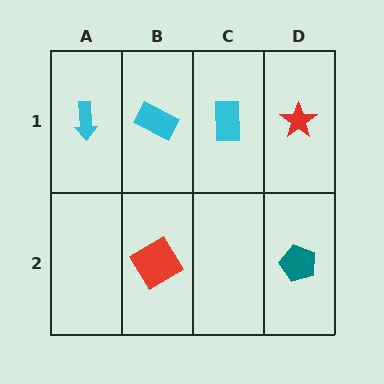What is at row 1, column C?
A cyan rectangle.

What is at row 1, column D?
A red star.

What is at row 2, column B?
A red diamond.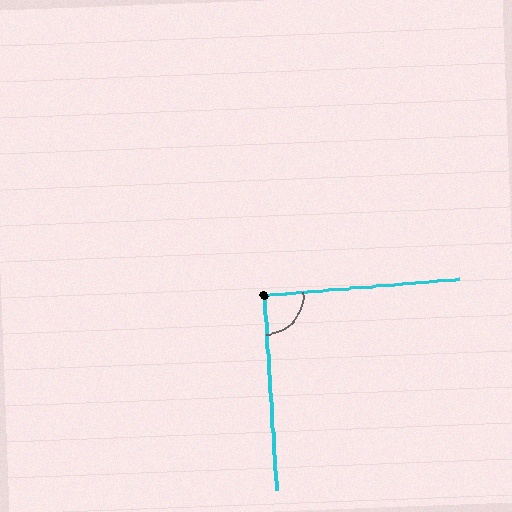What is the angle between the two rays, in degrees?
Approximately 91 degrees.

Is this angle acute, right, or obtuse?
It is approximately a right angle.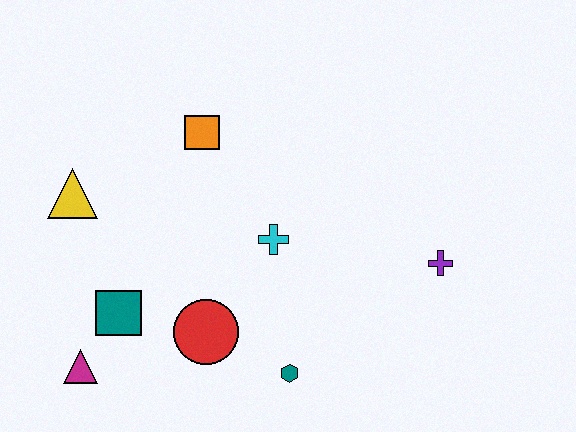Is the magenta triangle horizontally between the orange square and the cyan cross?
No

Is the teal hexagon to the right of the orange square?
Yes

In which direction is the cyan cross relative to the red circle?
The cyan cross is above the red circle.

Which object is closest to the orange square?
The cyan cross is closest to the orange square.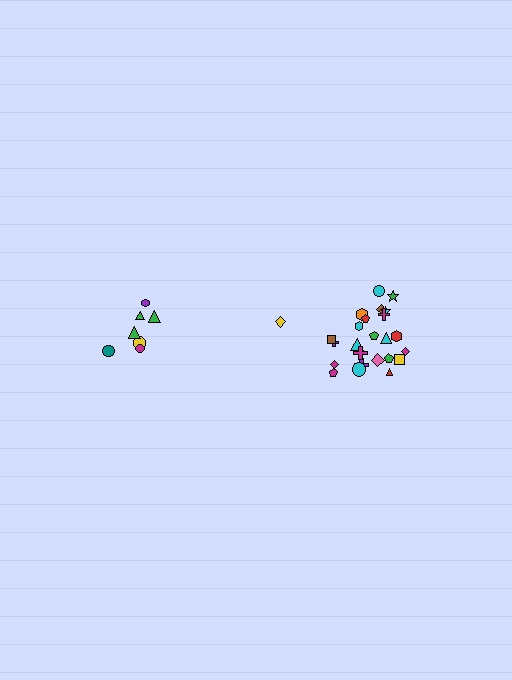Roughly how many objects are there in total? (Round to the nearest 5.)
Roughly 30 objects in total.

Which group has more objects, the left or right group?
The right group.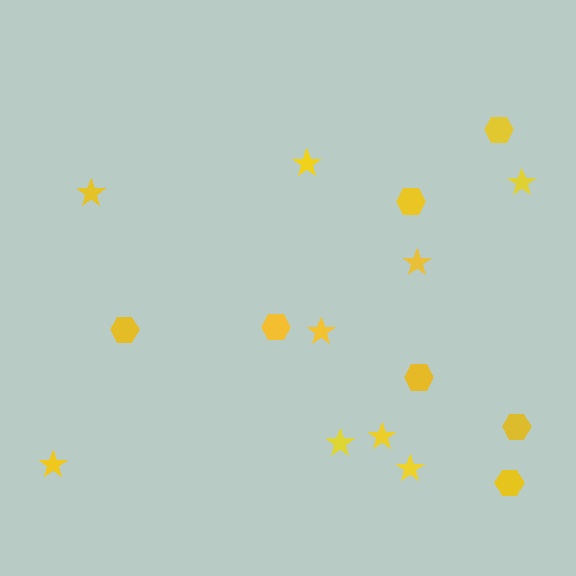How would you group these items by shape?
There are 2 groups: one group of hexagons (7) and one group of stars (9).